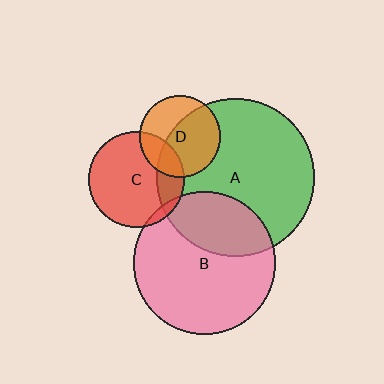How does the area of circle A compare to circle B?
Approximately 1.2 times.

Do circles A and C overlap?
Yes.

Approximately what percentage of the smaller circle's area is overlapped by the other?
Approximately 20%.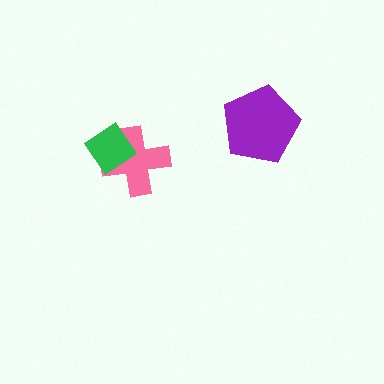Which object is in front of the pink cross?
The green diamond is in front of the pink cross.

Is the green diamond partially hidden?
No, no other shape covers it.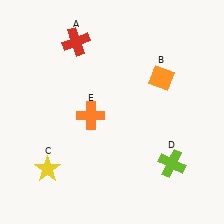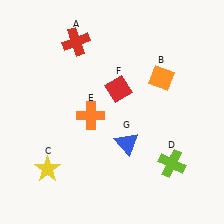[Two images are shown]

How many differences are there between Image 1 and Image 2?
There are 2 differences between the two images.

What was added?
A red diamond (F), a blue triangle (G) were added in Image 2.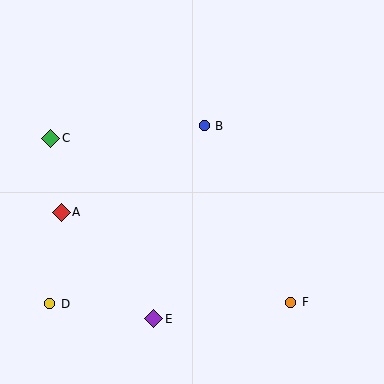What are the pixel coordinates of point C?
Point C is at (51, 138).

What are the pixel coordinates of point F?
Point F is at (291, 302).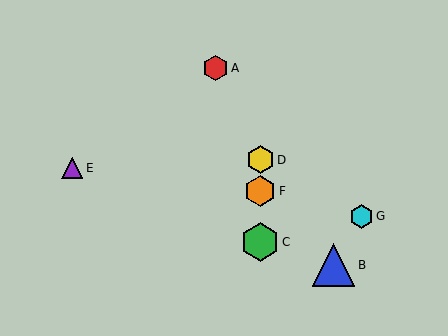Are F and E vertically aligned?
No, F is at x≈260 and E is at x≈72.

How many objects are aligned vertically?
3 objects (C, D, F) are aligned vertically.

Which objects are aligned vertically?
Objects C, D, F are aligned vertically.